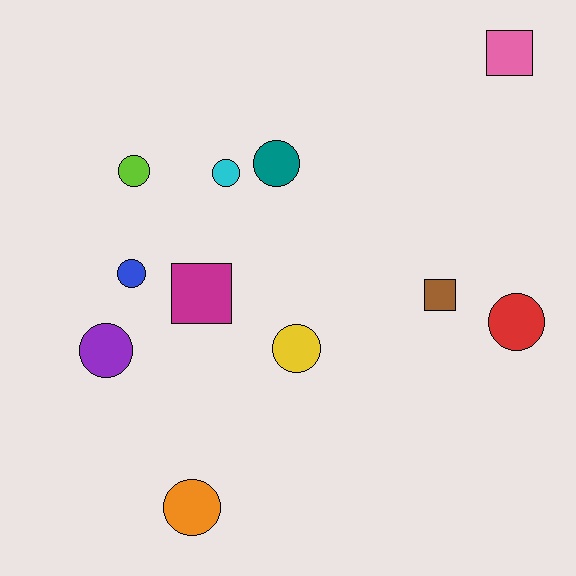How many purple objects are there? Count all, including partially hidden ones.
There is 1 purple object.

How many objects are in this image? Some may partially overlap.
There are 11 objects.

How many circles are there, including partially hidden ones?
There are 8 circles.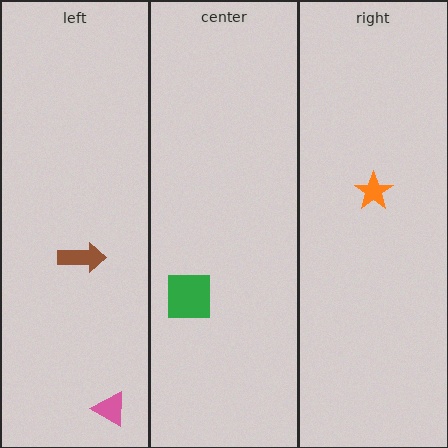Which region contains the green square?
The center region.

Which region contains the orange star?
The right region.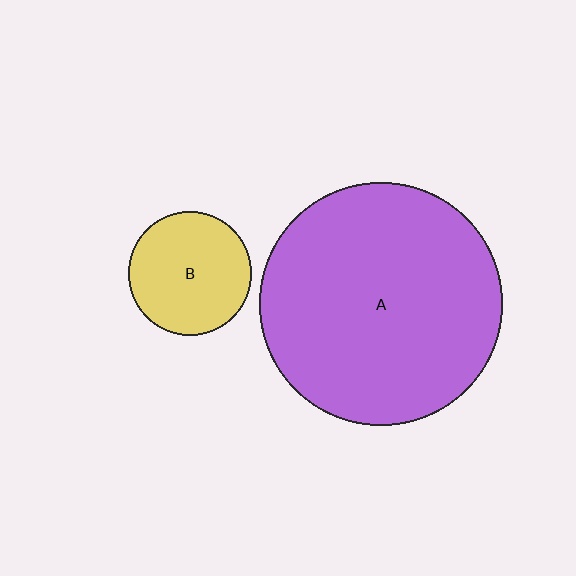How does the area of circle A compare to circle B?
Approximately 3.9 times.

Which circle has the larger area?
Circle A (purple).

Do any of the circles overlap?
No, none of the circles overlap.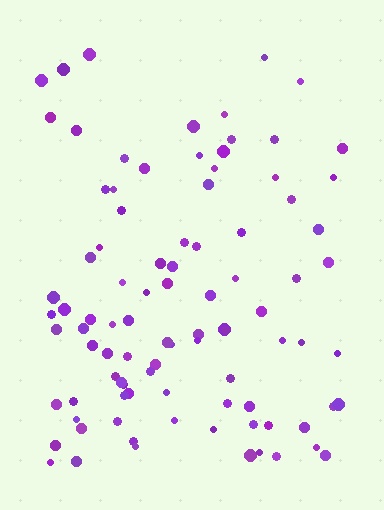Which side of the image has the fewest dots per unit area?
The top.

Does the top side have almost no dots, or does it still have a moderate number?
Still a moderate number, just noticeably fewer than the bottom.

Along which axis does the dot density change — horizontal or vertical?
Vertical.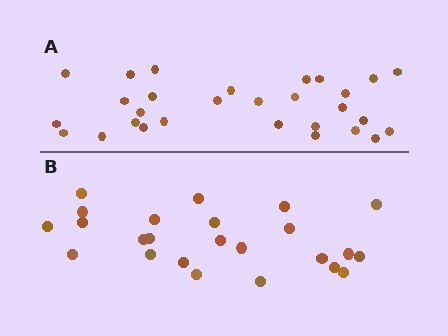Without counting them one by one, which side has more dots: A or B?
Region A (the top region) has more dots.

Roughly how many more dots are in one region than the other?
Region A has about 5 more dots than region B.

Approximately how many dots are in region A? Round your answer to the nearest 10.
About 30 dots. (The exact count is 29, which rounds to 30.)